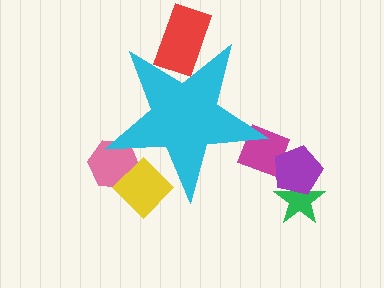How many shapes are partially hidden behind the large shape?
4 shapes are partially hidden.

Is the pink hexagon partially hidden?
Yes, the pink hexagon is partially hidden behind the cyan star.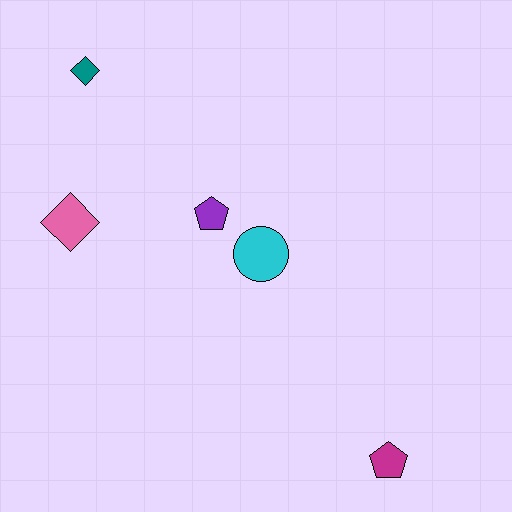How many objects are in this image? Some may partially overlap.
There are 5 objects.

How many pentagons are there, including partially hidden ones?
There are 2 pentagons.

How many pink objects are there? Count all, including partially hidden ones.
There is 1 pink object.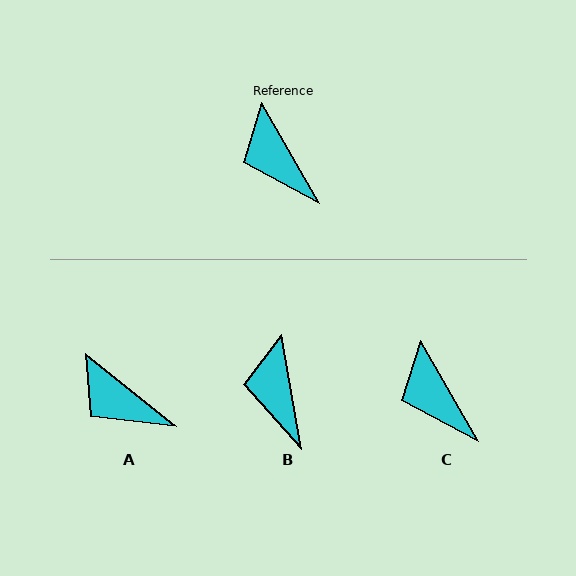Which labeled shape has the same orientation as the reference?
C.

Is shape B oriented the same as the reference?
No, it is off by about 20 degrees.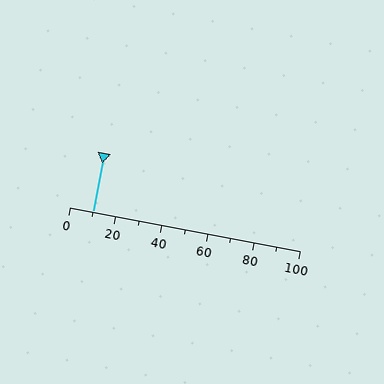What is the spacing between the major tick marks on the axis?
The major ticks are spaced 20 apart.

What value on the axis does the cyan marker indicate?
The marker indicates approximately 10.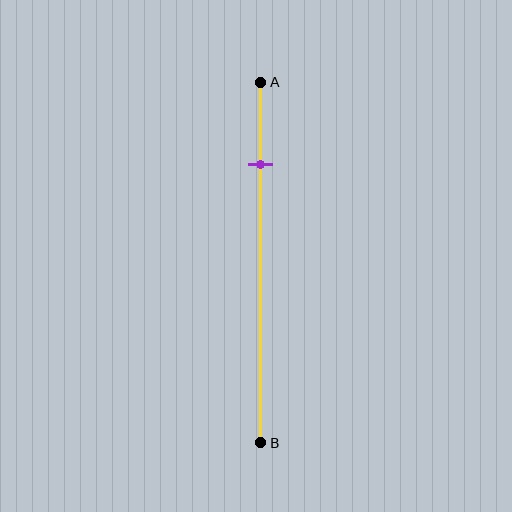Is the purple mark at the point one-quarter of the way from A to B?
Yes, the mark is approximately at the one-quarter point.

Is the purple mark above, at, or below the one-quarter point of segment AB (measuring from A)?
The purple mark is approximately at the one-quarter point of segment AB.